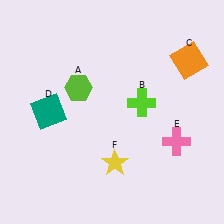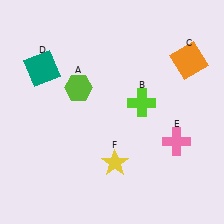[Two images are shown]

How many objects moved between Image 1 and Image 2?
1 object moved between the two images.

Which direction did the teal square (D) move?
The teal square (D) moved up.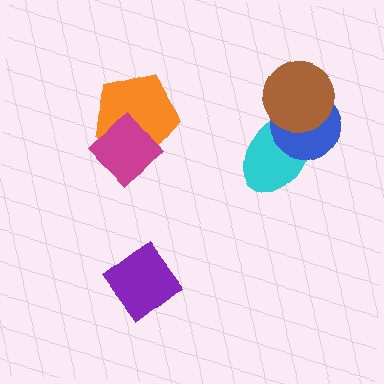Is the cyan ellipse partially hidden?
Yes, it is partially covered by another shape.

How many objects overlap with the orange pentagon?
1 object overlaps with the orange pentagon.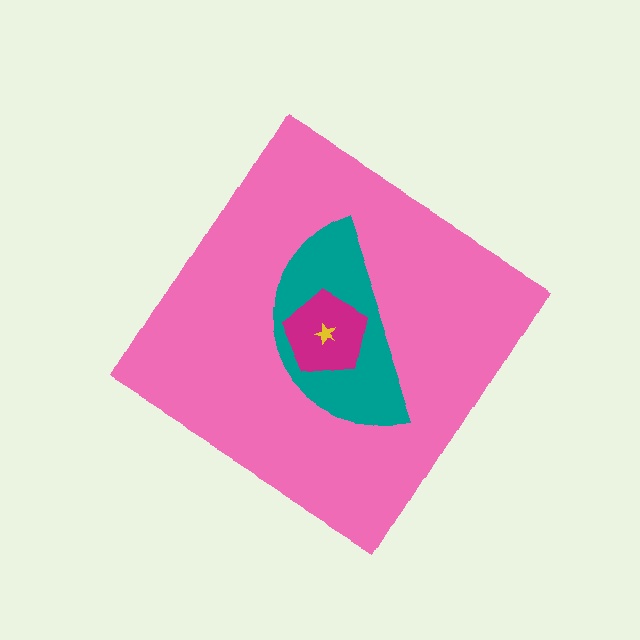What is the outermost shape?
The pink diamond.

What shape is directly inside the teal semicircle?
The magenta pentagon.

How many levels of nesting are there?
4.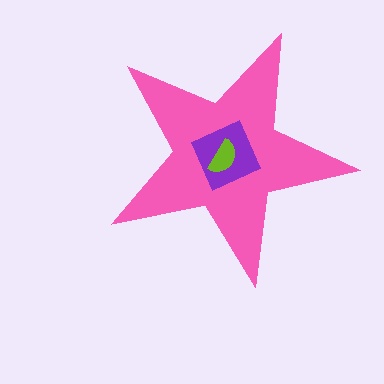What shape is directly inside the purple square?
The lime semicircle.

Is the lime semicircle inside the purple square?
Yes.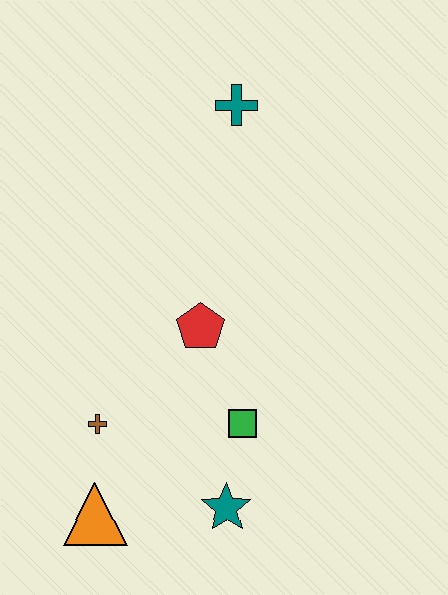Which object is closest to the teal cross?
The red pentagon is closest to the teal cross.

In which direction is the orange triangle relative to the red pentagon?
The orange triangle is below the red pentagon.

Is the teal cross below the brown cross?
No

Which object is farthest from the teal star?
The teal cross is farthest from the teal star.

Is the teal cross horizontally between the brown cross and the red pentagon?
No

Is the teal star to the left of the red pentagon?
No